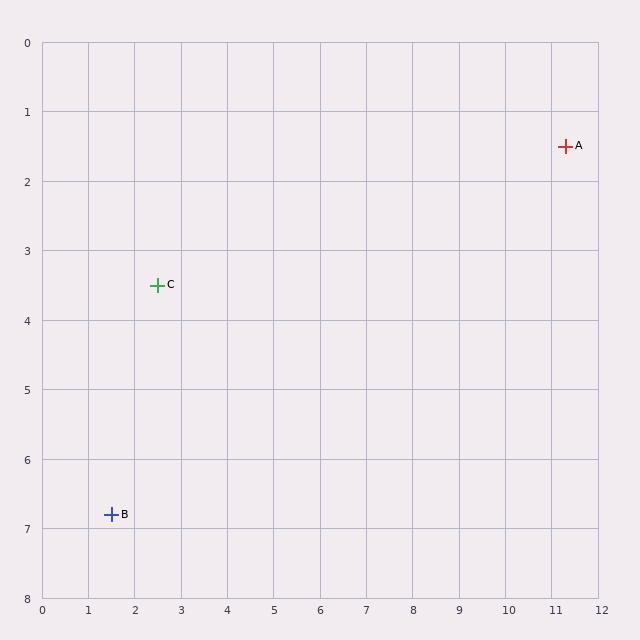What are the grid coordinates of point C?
Point C is at approximately (2.5, 3.5).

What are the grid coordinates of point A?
Point A is at approximately (11.3, 1.5).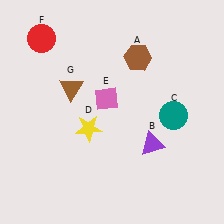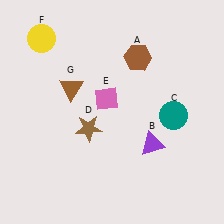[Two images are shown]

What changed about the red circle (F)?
In Image 1, F is red. In Image 2, it changed to yellow.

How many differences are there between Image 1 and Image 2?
There are 2 differences between the two images.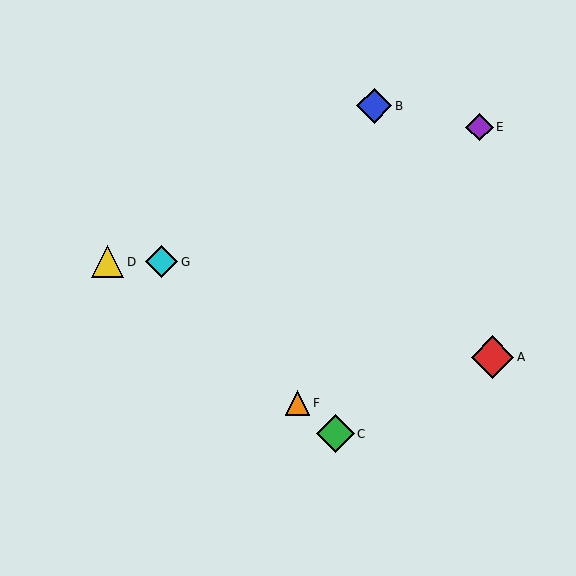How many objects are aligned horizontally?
2 objects (D, G) are aligned horizontally.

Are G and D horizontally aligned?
Yes, both are at y≈262.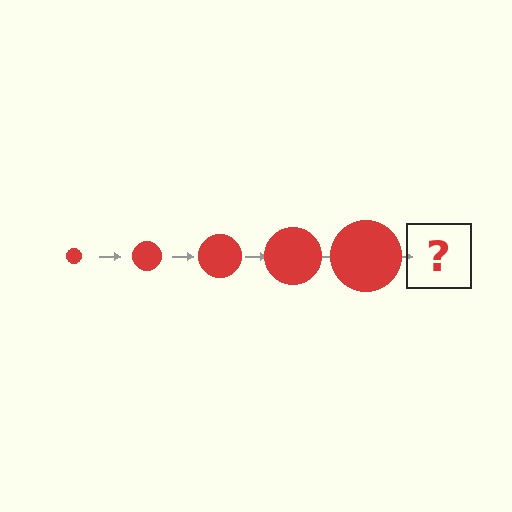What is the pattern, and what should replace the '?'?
The pattern is that the circle gets progressively larger each step. The '?' should be a red circle, larger than the previous one.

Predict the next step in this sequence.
The next step is a red circle, larger than the previous one.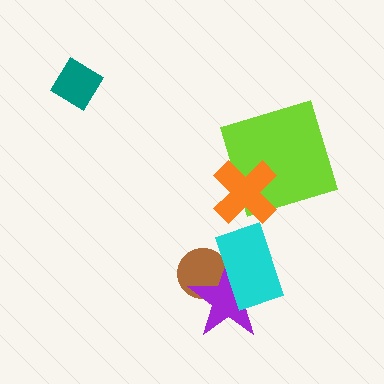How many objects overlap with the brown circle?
2 objects overlap with the brown circle.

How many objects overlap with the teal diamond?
0 objects overlap with the teal diamond.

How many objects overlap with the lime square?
1 object overlaps with the lime square.